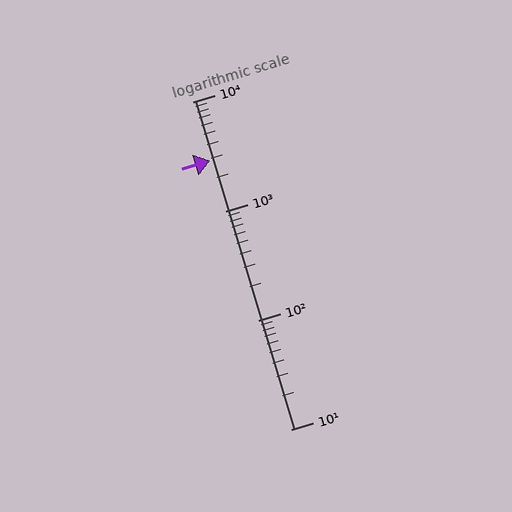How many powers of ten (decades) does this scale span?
The scale spans 3 decades, from 10 to 10000.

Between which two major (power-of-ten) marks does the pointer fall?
The pointer is between 1000 and 10000.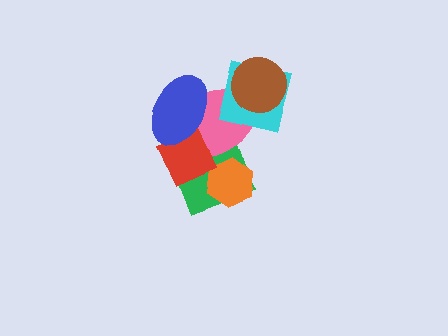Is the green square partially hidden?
Yes, it is partially covered by another shape.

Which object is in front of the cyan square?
The brown circle is in front of the cyan square.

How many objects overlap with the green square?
3 objects overlap with the green square.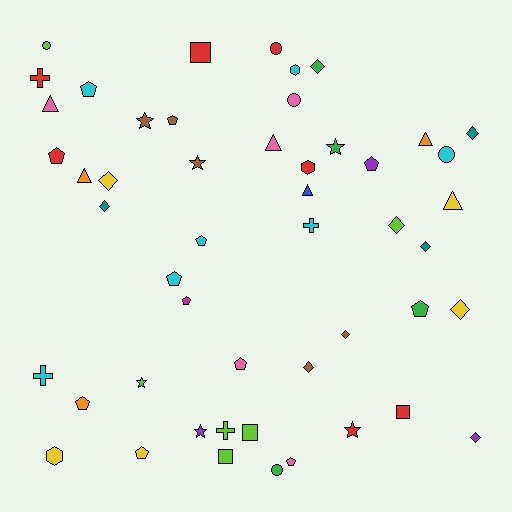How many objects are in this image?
There are 50 objects.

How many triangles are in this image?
There are 6 triangles.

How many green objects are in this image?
There are 4 green objects.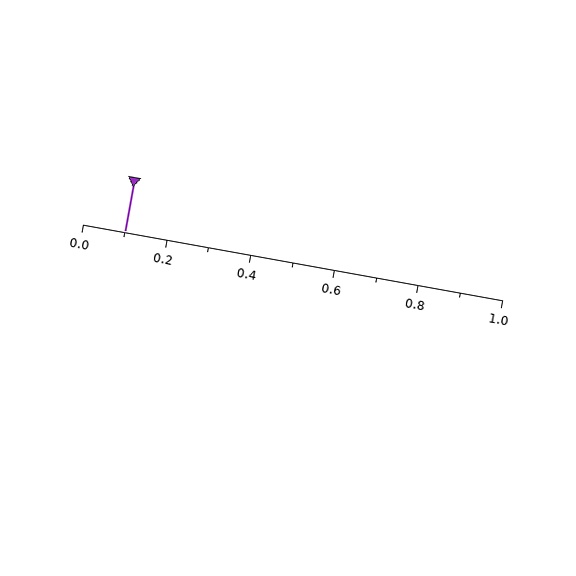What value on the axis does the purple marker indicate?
The marker indicates approximately 0.1.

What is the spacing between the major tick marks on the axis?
The major ticks are spaced 0.2 apart.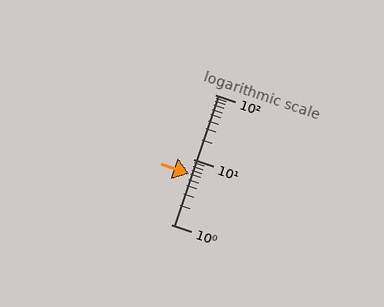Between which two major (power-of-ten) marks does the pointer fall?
The pointer is between 1 and 10.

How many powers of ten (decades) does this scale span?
The scale spans 2 decades, from 1 to 100.